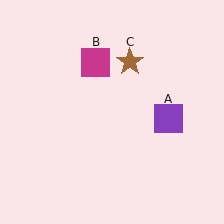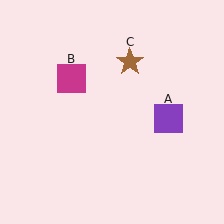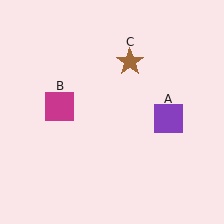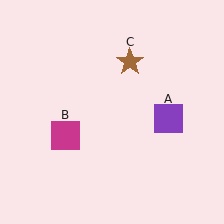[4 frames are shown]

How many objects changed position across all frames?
1 object changed position: magenta square (object B).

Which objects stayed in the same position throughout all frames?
Purple square (object A) and brown star (object C) remained stationary.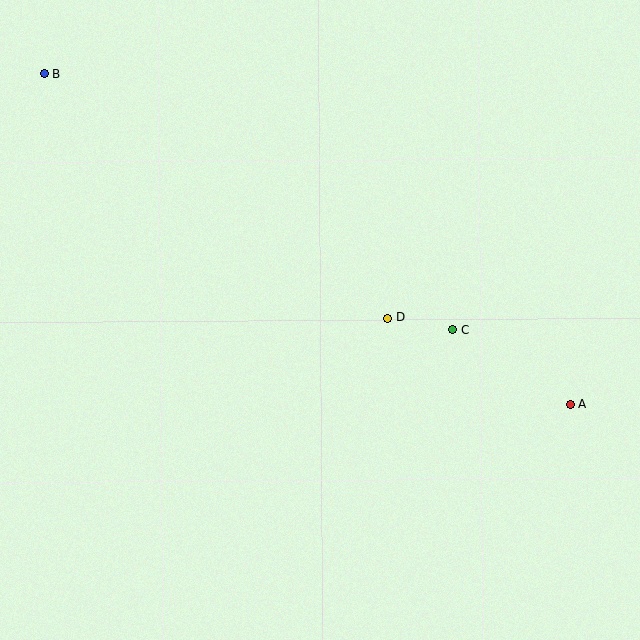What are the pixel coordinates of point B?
Point B is at (45, 74).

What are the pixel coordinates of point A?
Point A is at (570, 404).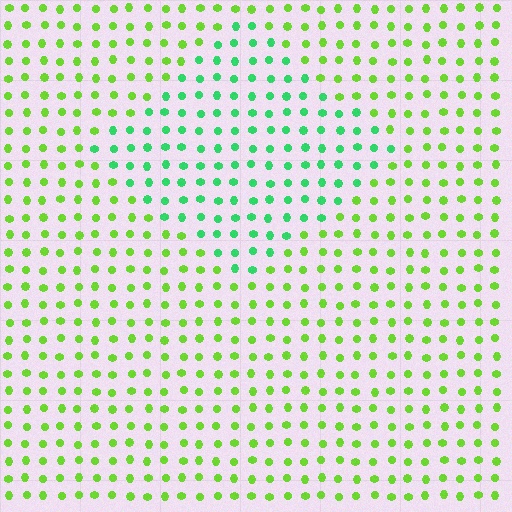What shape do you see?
I see a diamond.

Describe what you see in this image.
The image is filled with small lime elements in a uniform arrangement. A diamond-shaped region is visible where the elements are tinted to a slightly different hue, forming a subtle color boundary.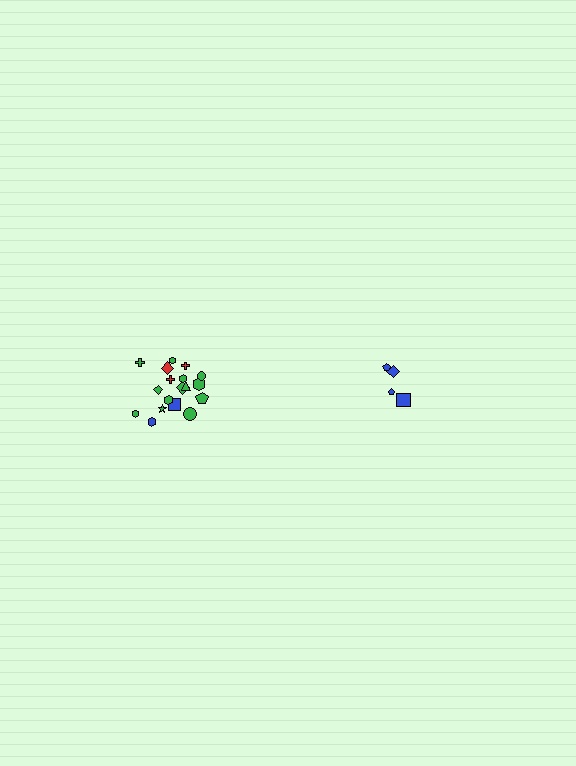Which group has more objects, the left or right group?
The left group.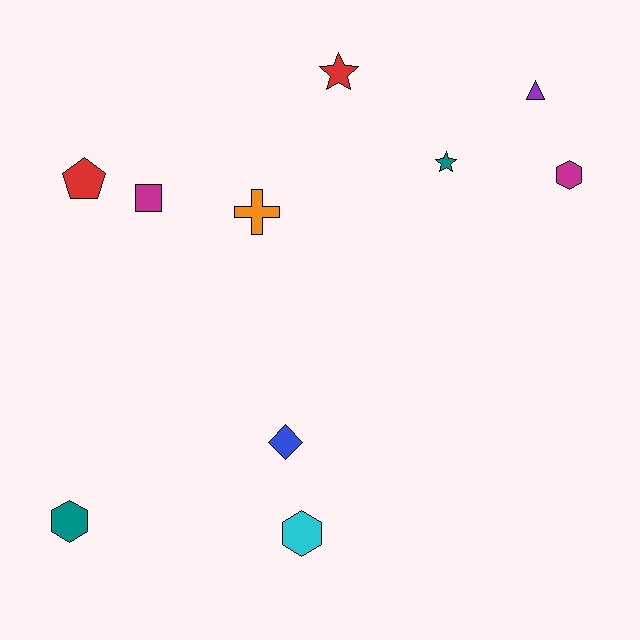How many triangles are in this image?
There is 1 triangle.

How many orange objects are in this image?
There is 1 orange object.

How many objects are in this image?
There are 10 objects.